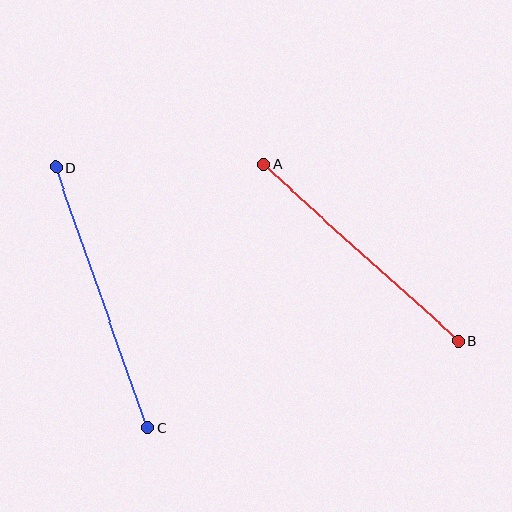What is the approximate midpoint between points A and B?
The midpoint is at approximately (361, 253) pixels.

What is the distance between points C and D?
The distance is approximately 276 pixels.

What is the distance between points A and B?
The distance is approximately 263 pixels.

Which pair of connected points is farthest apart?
Points C and D are farthest apart.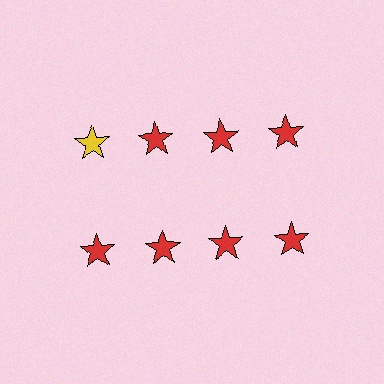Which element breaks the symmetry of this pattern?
The yellow star in the top row, leftmost column breaks the symmetry. All other shapes are red stars.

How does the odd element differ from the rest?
It has a different color: yellow instead of red.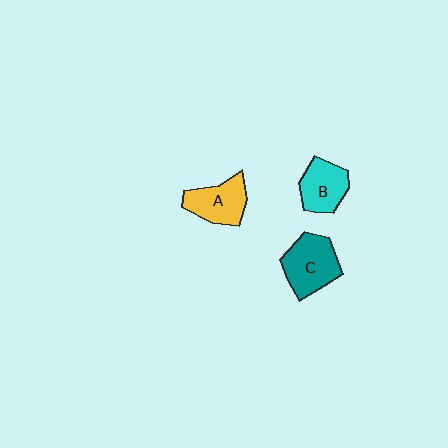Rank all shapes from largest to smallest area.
From largest to smallest: C (teal), A (yellow), B (cyan).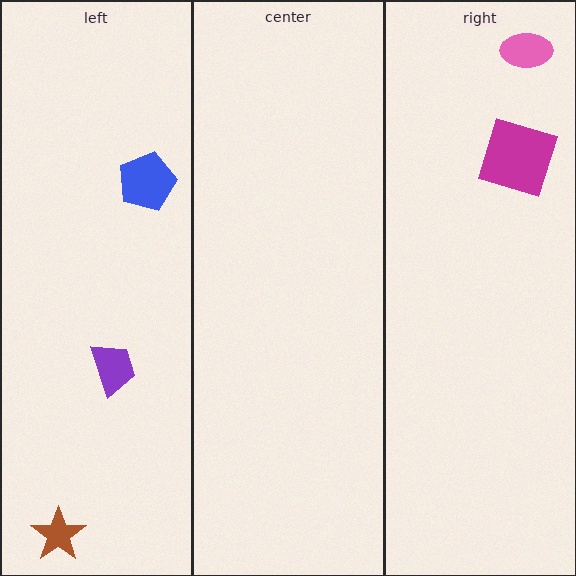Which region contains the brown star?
The left region.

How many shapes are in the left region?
3.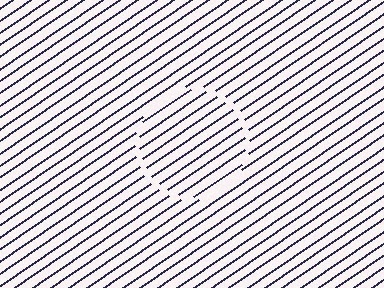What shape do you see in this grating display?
An illusory circle. The interior of the shape contains the same grating, shifted by half a period — the contour is defined by the phase discontinuity where line-ends from the inner and outer gratings abut.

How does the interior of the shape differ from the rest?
The interior of the shape contains the same grating, shifted by half a period — the contour is defined by the phase discontinuity where line-ends from the inner and outer gratings abut.